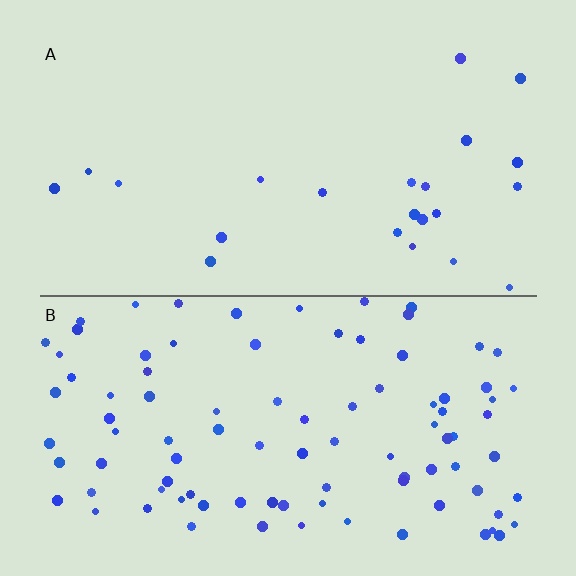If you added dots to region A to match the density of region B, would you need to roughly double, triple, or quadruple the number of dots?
Approximately quadruple.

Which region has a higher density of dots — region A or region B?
B (the bottom).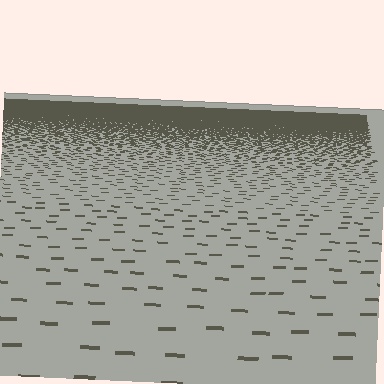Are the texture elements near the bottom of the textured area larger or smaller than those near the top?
Larger. Near the bottom, elements are closer to the viewer and appear at a bigger on-screen size.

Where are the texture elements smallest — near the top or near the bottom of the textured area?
Near the top.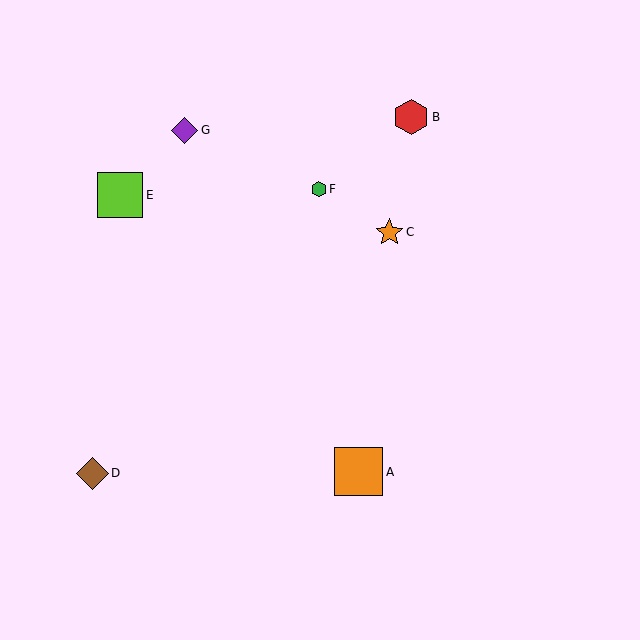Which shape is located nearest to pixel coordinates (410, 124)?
The red hexagon (labeled B) at (411, 117) is nearest to that location.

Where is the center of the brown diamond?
The center of the brown diamond is at (92, 473).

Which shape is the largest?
The orange square (labeled A) is the largest.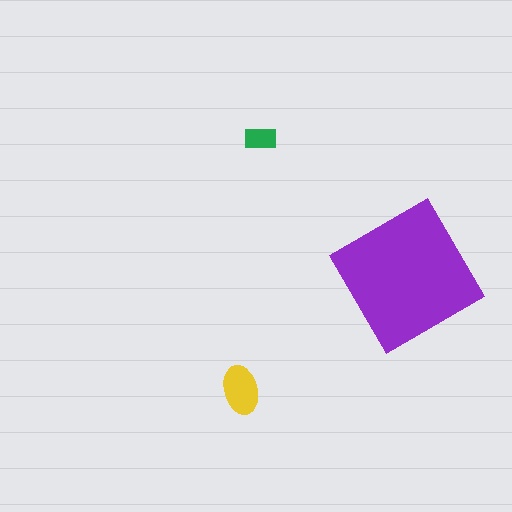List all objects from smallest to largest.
The green rectangle, the yellow ellipse, the purple square.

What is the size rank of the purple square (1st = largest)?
1st.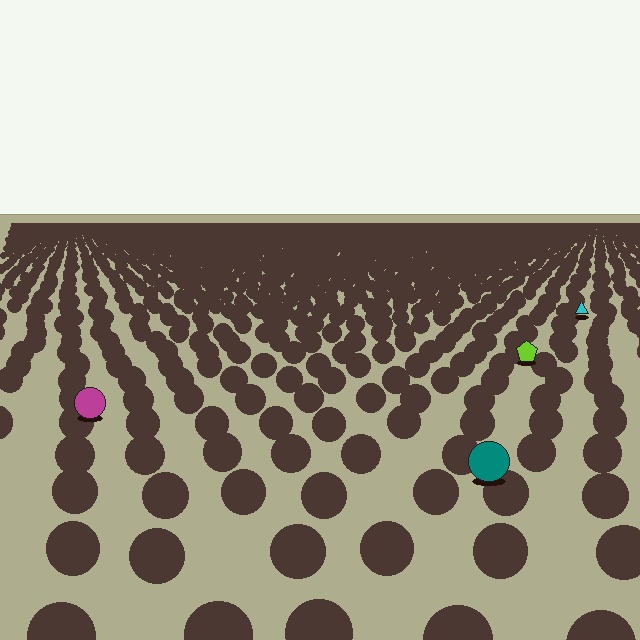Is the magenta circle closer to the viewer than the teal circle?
No. The teal circle is closer — you can tell from the texture gradient: the ground texture is coarser near it.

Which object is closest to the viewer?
The teal circle is closest. The texture marks near it are larger and more spread out.